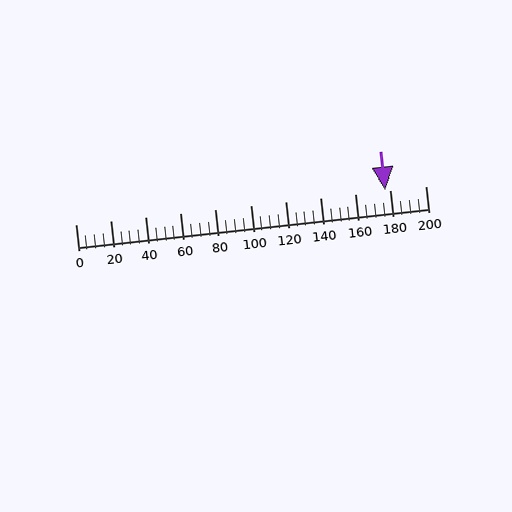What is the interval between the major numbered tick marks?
The major tick marks are spaced 20 units apart.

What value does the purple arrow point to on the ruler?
The purple arrow points to approximately 177.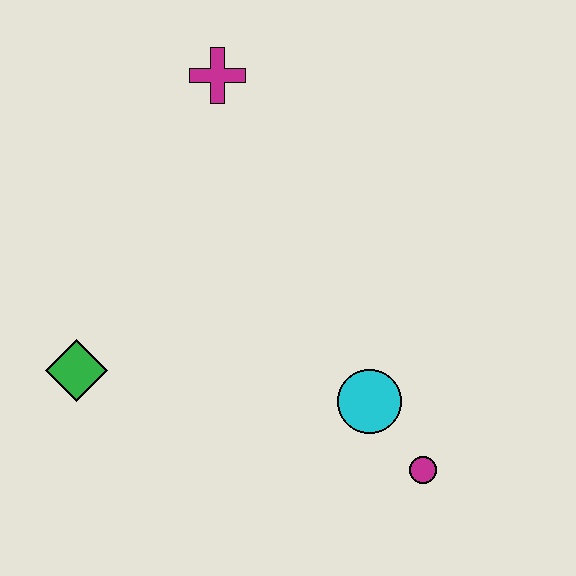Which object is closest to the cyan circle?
The magenta circle is closest to the cyan circle.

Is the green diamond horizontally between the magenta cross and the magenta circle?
No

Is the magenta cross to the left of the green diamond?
No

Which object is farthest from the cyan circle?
The magenta cross is farthest from the cyan circle.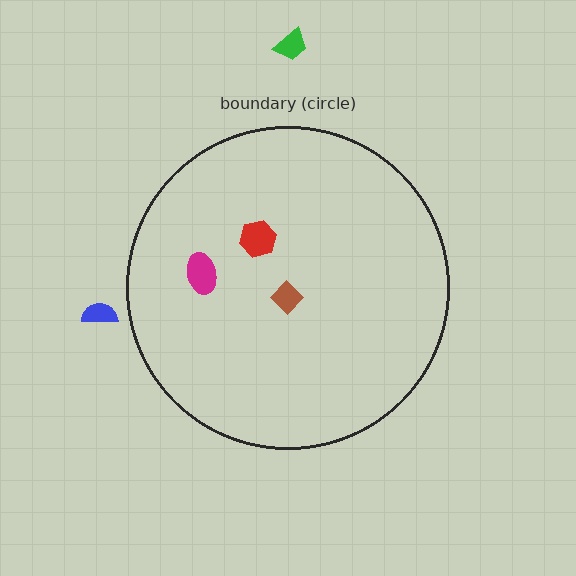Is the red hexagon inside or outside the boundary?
Inside.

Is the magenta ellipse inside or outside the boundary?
Inside.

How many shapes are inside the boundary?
3 inside, 2 outside.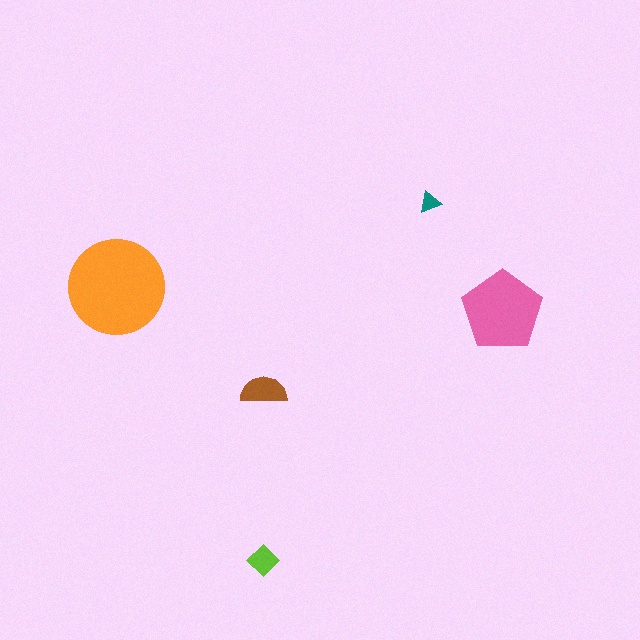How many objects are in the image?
There are 5 objects in the image.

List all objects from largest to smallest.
The orange circle, the pink pentagon, the brown semicircle, the lime diamond, the teal triangle.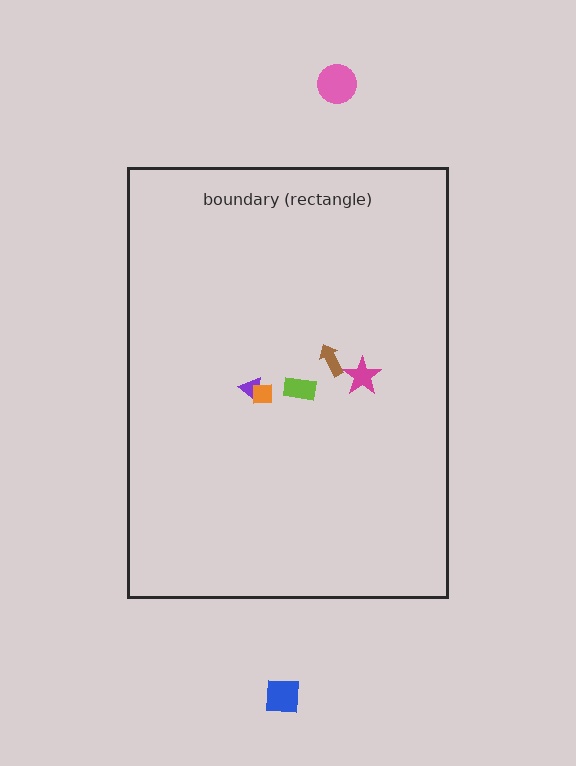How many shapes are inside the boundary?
5 inside, 2 outside.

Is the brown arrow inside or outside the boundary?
Inside.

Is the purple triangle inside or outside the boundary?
Inside.